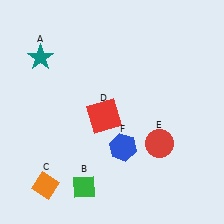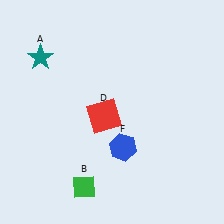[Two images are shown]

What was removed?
The orange diamond (C), the red circle (E) were removed in Image 2.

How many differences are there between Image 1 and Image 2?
There are 2 differences between the two images.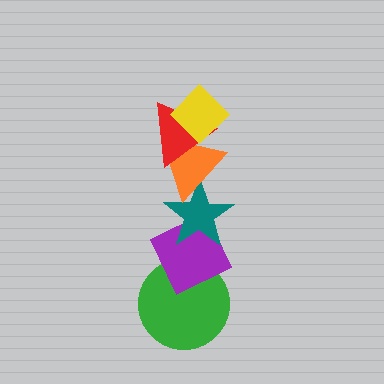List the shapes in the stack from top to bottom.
From top to bottom: the yellow diamond, the red triangle, the orange triangle, the teal star, the purple diamond, the green circle.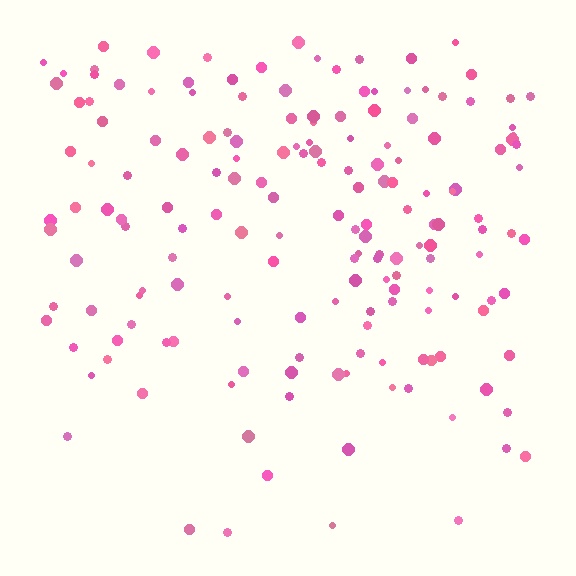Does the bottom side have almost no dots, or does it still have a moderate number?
Still a moderate number, just noticeably fewer than the top.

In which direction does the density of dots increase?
From bottom to top, with the top side densest.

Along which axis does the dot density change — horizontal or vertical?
Vertical.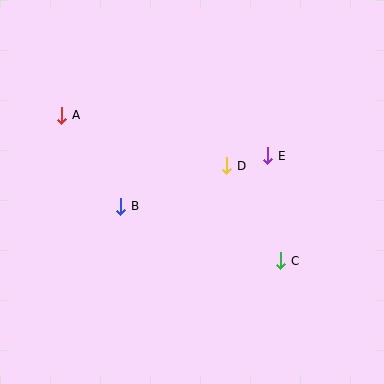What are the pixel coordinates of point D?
Point D is at (227, 166).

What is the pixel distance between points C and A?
The distance between C and A is 263 pixels.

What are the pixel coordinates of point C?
Point C is at (281, 261).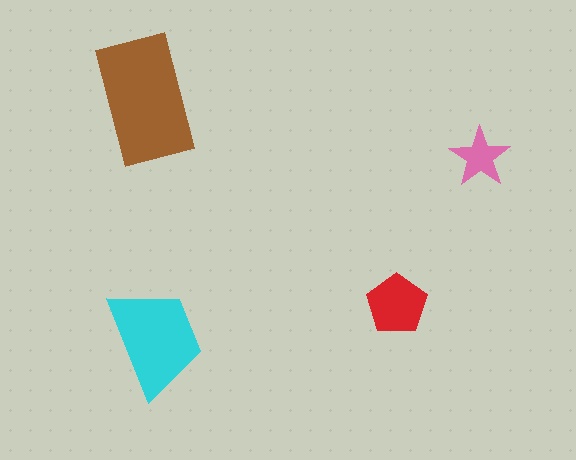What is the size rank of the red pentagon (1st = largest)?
3rd.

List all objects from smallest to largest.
The pink star, the red pentagon, the cyan trapezoid, the brown rectangle.